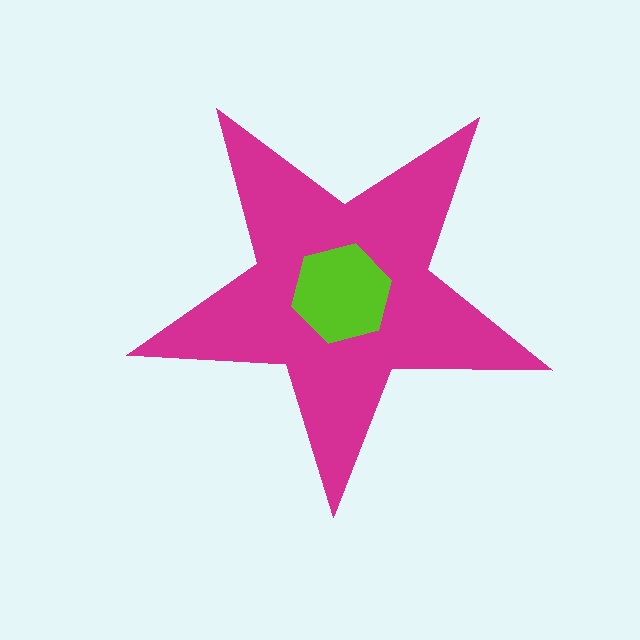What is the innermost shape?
The lime hexagon.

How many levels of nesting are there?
2.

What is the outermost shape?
The magenta star.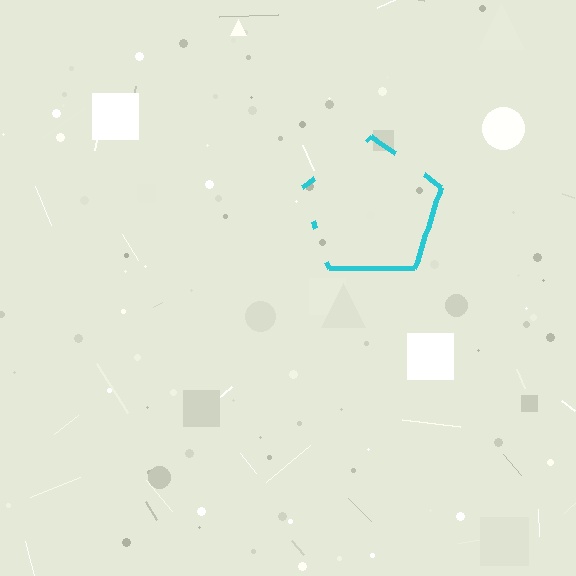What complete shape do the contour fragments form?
The contour fragments form a pentagon.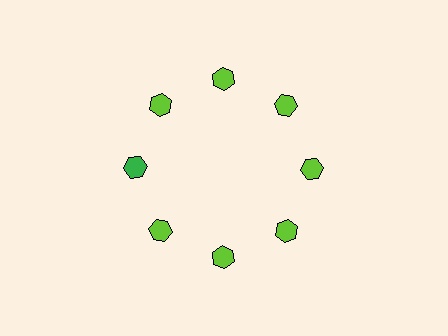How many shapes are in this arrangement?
There are 8 shapes arranged in a ring pattern.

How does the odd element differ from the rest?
It has a different color: green instead of lime.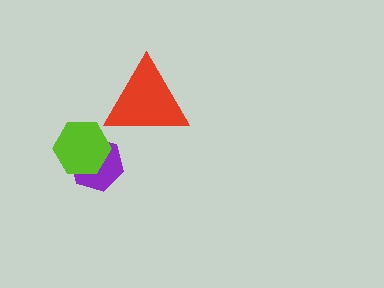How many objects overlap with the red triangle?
0 objects overlap with the red triangle.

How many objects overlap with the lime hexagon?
1 object overlaps with the lime hexagon.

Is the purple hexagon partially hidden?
Yes, it is partially covered by another shape.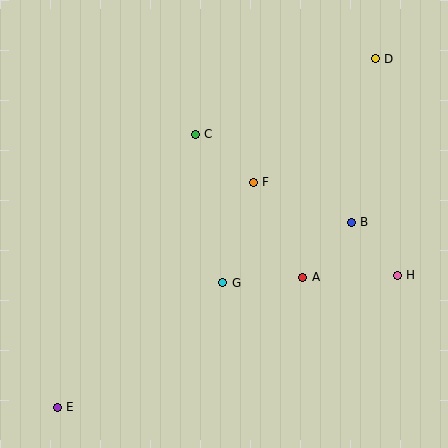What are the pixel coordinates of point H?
Point H is at (397, 275).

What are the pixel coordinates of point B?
Point B is at (351, 222).